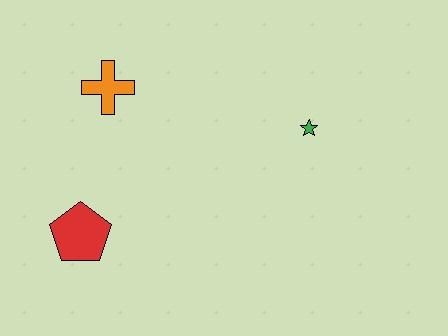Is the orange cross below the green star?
No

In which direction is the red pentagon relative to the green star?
The red pentagon is to the left of the green star.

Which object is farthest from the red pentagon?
The green star is farthest from the red pentagon.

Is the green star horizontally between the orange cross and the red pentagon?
No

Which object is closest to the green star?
The orange cross is closest to the green star.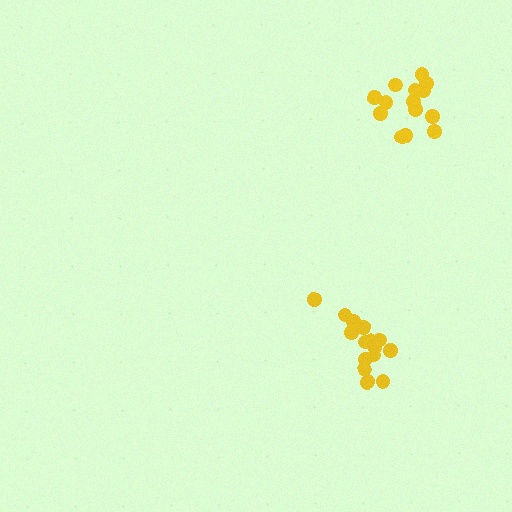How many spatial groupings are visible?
There are 2 spatial groupings.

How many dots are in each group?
Group 1: 15 dots, Group 2: 14 dots (29 total).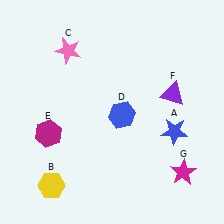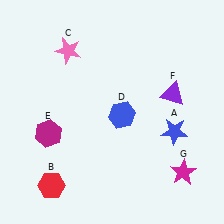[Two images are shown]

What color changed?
The hexagon (B) changed from yellow in Image 1 to red in Image 2.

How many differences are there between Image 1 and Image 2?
There is 1 difference between the two images.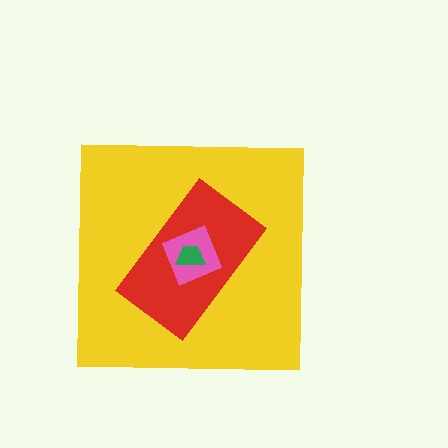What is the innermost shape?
The green trapezoid.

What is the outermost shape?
The yellow square.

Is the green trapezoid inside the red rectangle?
Yes.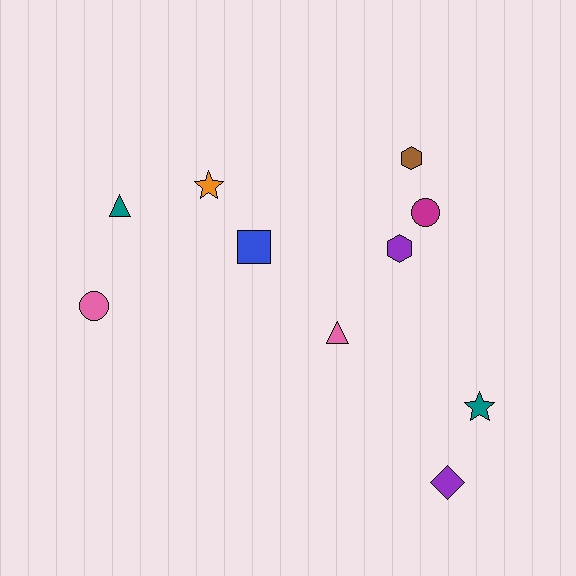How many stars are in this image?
There are 2 stars.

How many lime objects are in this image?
There are no lime objects.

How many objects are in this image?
There are 10 objects.